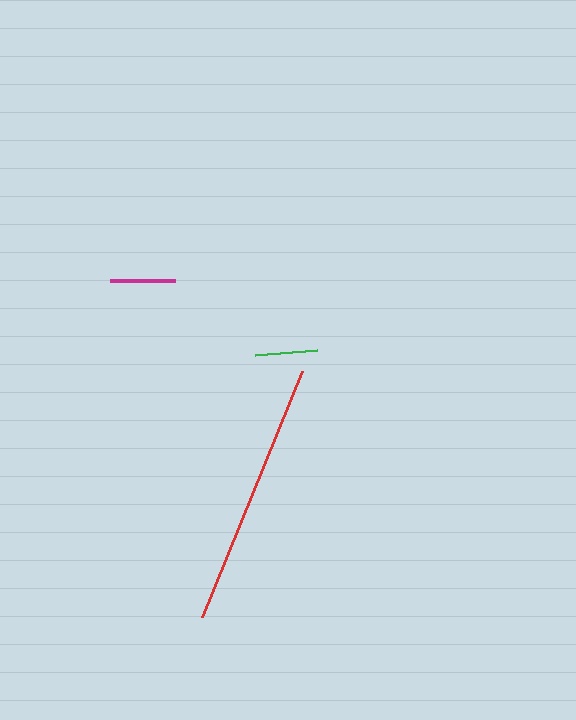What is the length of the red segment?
The red segment is approximately 266 pixels long.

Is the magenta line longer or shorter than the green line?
The magenta line is longer than the green line.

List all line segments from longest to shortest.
From longest to shortest: red, magenta, green.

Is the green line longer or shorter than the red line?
The red line is longer than the green line.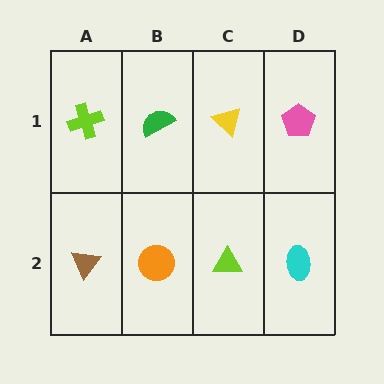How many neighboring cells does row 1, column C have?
3.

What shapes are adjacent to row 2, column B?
A green semicircle (row 1, column B), a brown triangle (row 2, column A), a lime triangle (row 2, column C).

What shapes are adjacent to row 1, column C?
A lime triangle (row 2, column C), a green semicircle (row 1, column B), a pink pentagon (row 1, column D).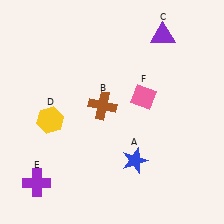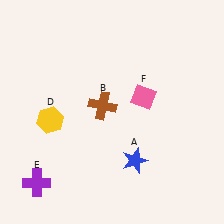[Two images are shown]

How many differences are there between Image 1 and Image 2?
There is 1 difference between the two images.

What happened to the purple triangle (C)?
The purple triangle (C) was removed in Image 2. It was in the top-right area of Image 1.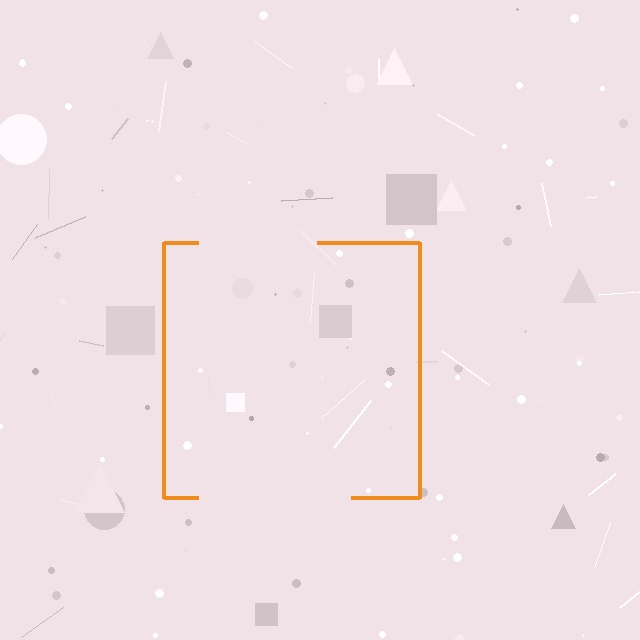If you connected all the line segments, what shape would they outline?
They would outline a square.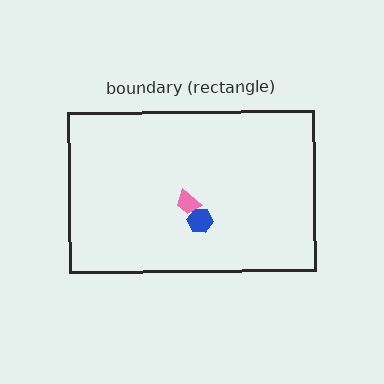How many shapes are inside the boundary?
2 inside, 0 outside.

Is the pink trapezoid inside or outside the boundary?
Inside.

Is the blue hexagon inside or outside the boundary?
Inside.